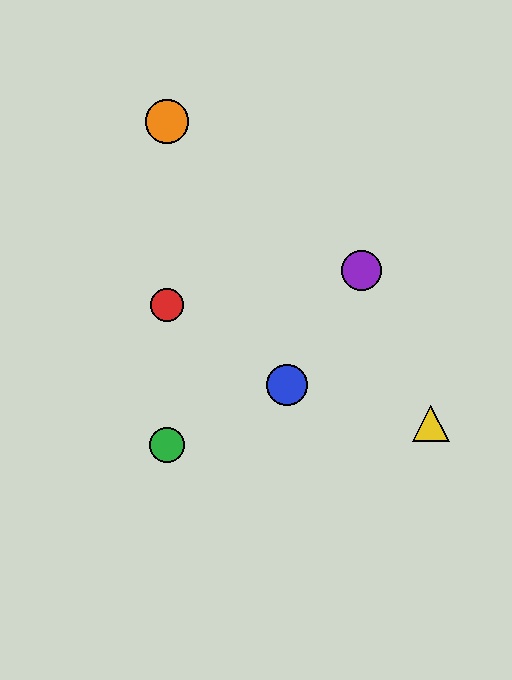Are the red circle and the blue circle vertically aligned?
No, the red circle is at x≈167 and the blue circle is at x≈287.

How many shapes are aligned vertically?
3 shapes (the red circle, the green circle, the orange circle) are aligned vertically.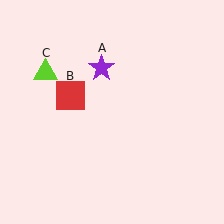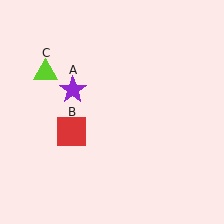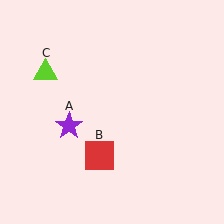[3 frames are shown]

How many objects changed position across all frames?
2 objects changed position: purple star (object A), red square (object B).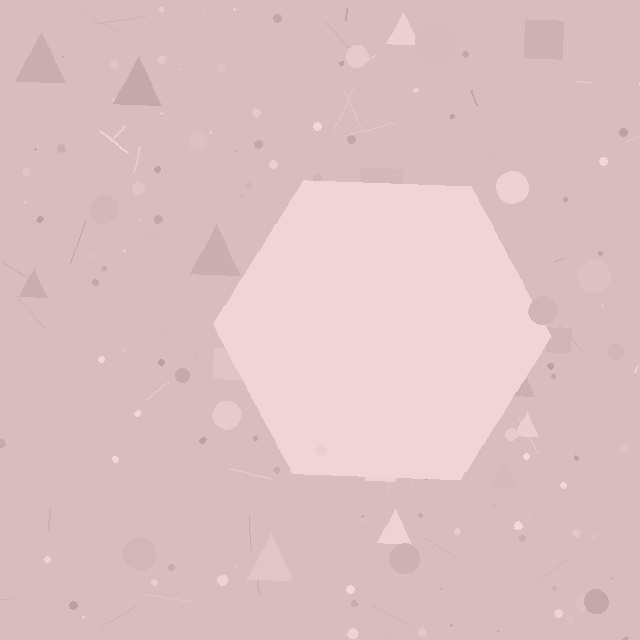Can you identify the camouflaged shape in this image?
The camouflaged shape is a hexagon.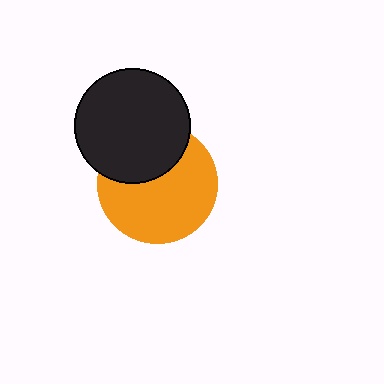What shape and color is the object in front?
The object in front is a black circle.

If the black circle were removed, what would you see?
You would see the complete orange circle.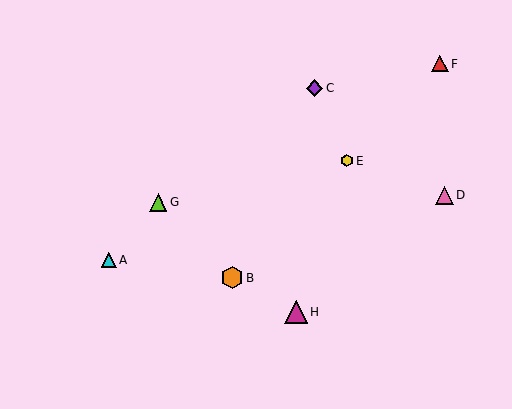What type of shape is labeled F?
Shape F is a red triangle.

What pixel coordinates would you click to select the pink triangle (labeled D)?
Click at (444, 196) to select the pink triangle D.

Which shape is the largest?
The magenta triangle (labeled H) is the largest.